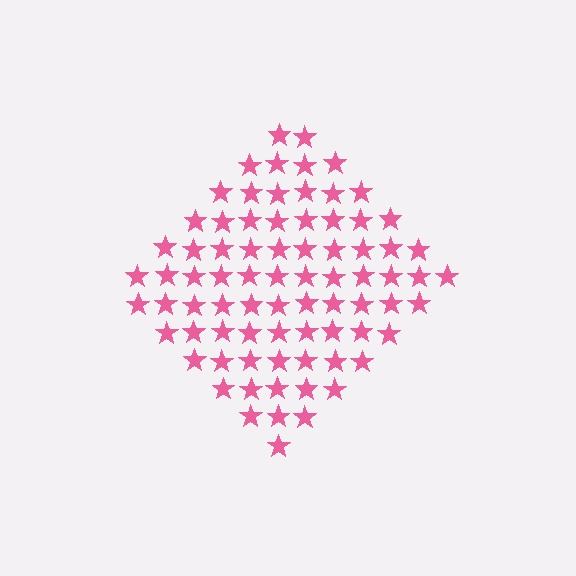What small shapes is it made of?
It is made of small stars.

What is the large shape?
The large shape is a diamond.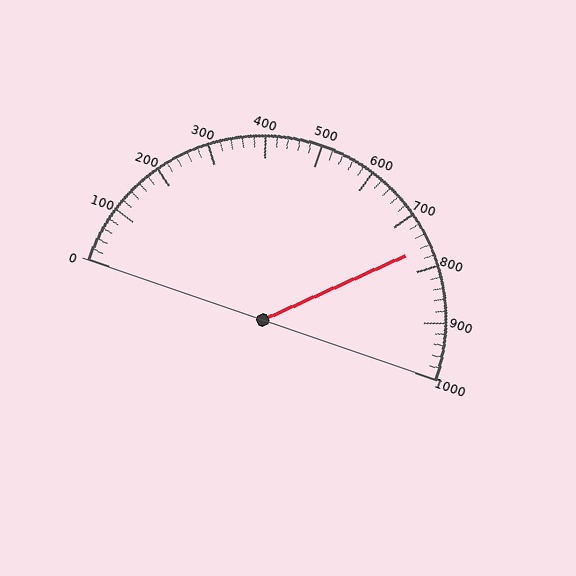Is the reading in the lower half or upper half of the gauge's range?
The reading is in the upper half of the range (0 to 1000).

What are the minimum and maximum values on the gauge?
The gauge ranges from 0 to 1000.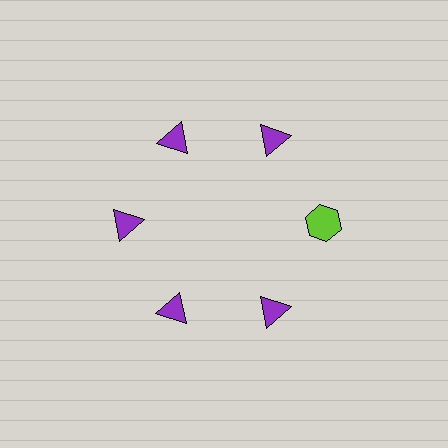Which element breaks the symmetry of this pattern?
The lime hexagon at roughly the 3 o'clock position breaks the symmetry. All other shapes are purple triangles.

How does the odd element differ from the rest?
It differs in both color (lime instead of purple) and shape (hexagon instead of triangle).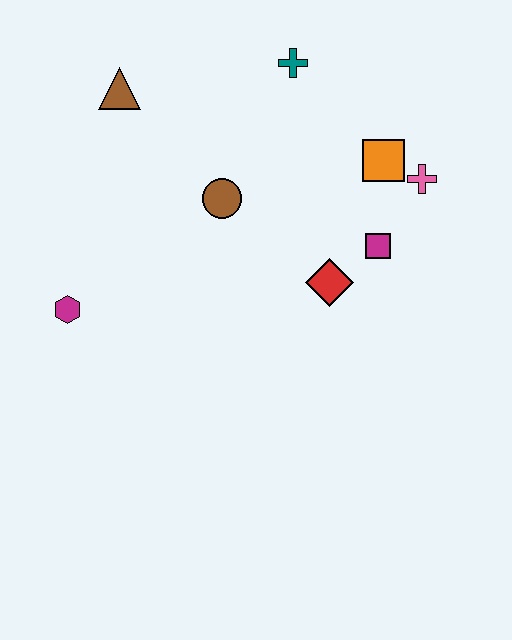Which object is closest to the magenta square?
The red diamond is closest to the magenta square.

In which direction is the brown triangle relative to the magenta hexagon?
The brown triangle is above the magenta hexagon.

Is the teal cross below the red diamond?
No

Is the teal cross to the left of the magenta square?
Yes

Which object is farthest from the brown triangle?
The pink cross is farthest from the brown triangle.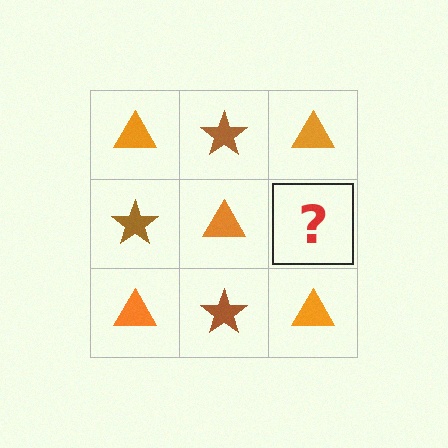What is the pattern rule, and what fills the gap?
The rule is that it alternates orange triangle and brown star in a checkerboard pattern. The gap should be filled with a brown star.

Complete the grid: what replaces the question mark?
The question mark should be replaced with a brown star.